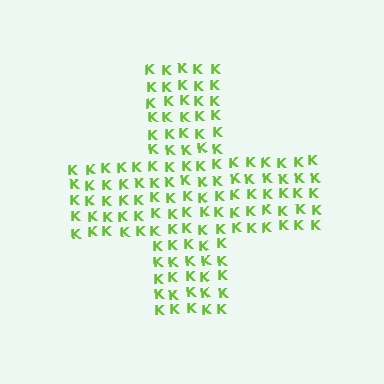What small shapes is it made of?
It is made of small letter K's.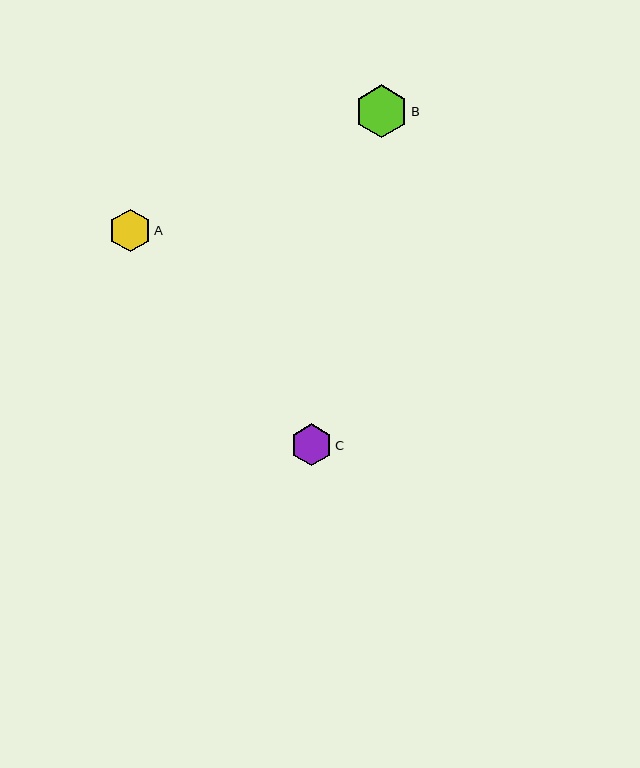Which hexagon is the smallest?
Hexagon C is the smallest with a size of approximately 42 pixels.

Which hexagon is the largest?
Hexagon B is the largest with a size of approximately 53 pixels.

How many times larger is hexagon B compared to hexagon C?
Hexagon B is approximately 1.3 times the size of hexagon C.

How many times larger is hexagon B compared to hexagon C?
Hexagon B is approximately 1.3 times the size of hexagon C.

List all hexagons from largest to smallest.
From largest to smallest: B, A, C.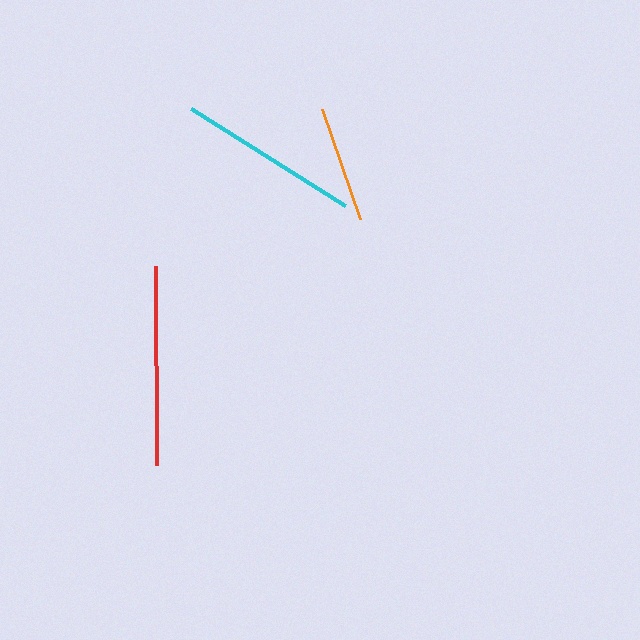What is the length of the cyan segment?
The cyan segment is approximately 182 pixels long.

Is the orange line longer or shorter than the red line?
The red line is longer than the orange line.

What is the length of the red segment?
The red segment is approximately 199 pixels long.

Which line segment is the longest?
The red line is the longest at approximately 199 pixels.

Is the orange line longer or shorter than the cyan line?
The cyan line is longer than the orange line.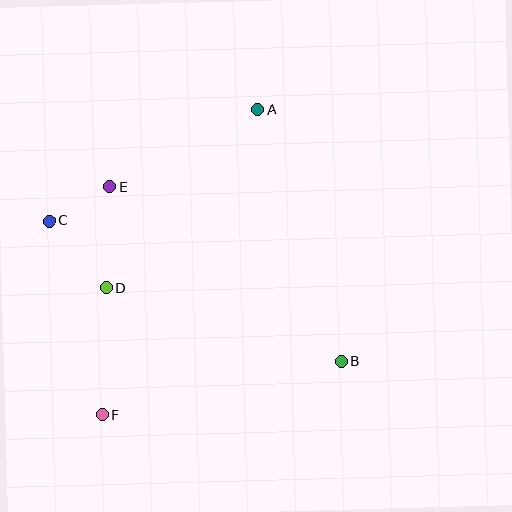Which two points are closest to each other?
Points C and E are closest to each other.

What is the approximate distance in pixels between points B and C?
The distance between B and C is approximately 324 pixels.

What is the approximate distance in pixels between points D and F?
The distance between D and F is approximately 127 pixels.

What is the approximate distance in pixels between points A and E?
The distance between A and E is approximately 167 pixels.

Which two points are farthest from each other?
Points A and F are farthest from each other.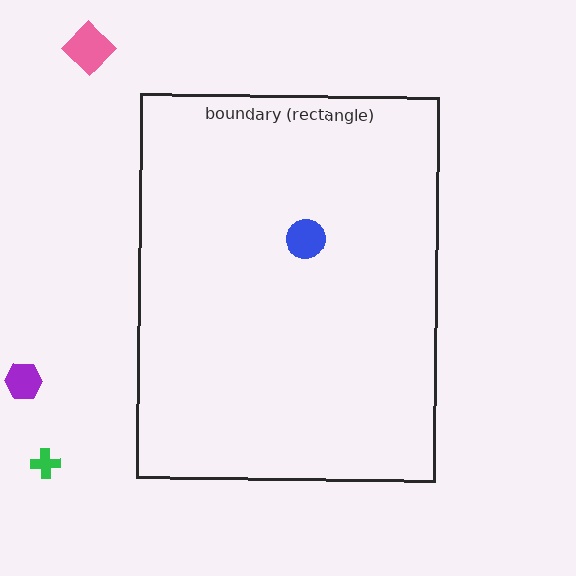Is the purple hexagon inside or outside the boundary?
Outside.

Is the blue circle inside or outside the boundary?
Inside.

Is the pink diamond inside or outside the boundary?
Outside.